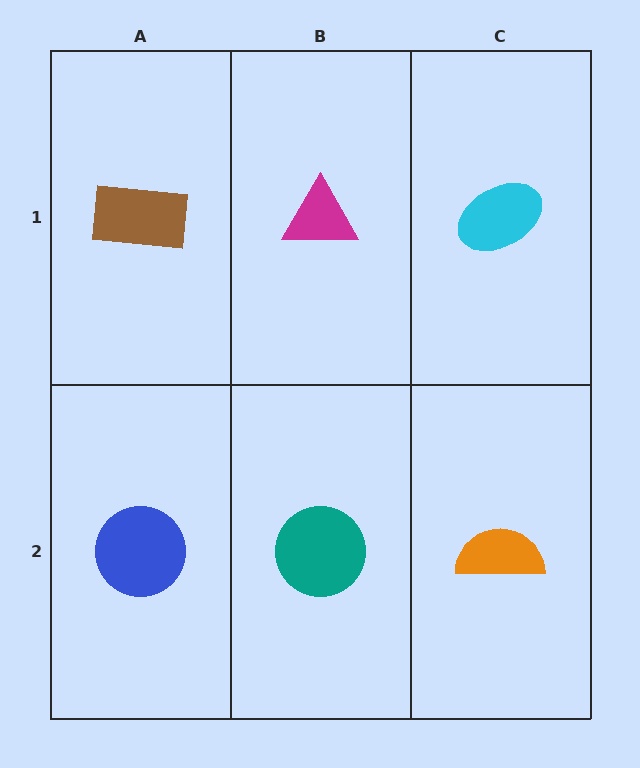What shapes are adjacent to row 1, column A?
A blue circle (row 2, column A), a magenta triangle (row 1, column B).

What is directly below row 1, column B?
A teal circle.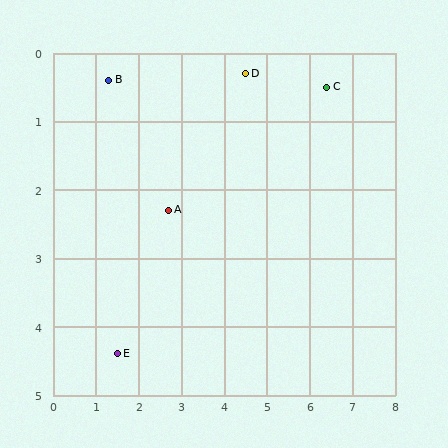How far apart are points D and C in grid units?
Points D and C are about 1.9 grid units apart.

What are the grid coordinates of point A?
Point A is at approximately (2.7, 2.3).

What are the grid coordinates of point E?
Point E is at approximately (1.5, 4.4).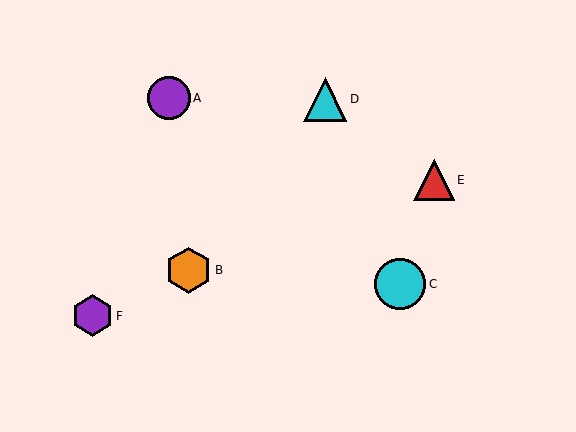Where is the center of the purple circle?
The center of the purple circle is at (169, 98).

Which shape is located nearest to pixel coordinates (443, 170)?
The red triangle (labeled E) at (434, 180) is nearest to that location.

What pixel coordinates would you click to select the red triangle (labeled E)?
Click at (434, 180) to select the red triangle E.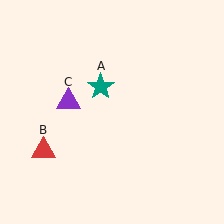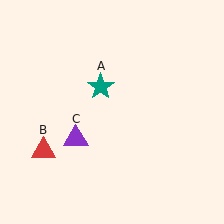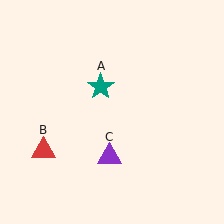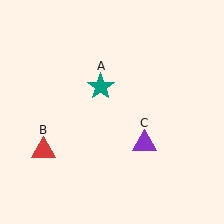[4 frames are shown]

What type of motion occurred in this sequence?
The purple triangle (object C) rotated counterclockwise around the center of the scene.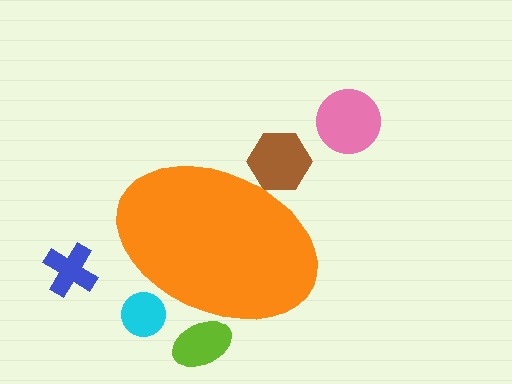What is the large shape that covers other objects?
An orange ellipse.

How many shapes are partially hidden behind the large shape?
3 shapes are partially hidden.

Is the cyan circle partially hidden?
Yes, the cyan circle is partially hidden behind the orange ellipse.